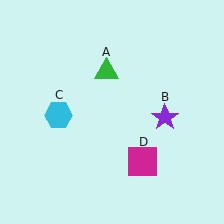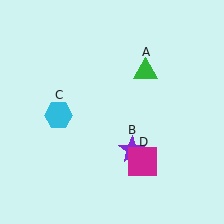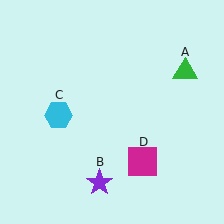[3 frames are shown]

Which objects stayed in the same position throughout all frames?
Cyan hexagon (object C) and magenta square (object D) remained stationary.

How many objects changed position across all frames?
2 objects changed position: green triangle (object A), purple star (object B).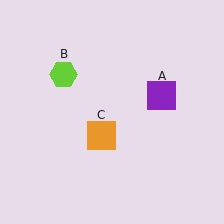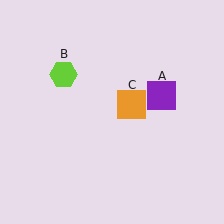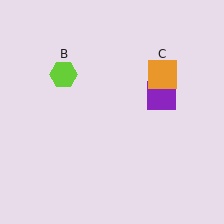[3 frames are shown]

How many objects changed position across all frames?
1 object changed position: orange square (object C).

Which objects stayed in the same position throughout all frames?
Purple square (object A) and lime hexagon (object B) remained stationary.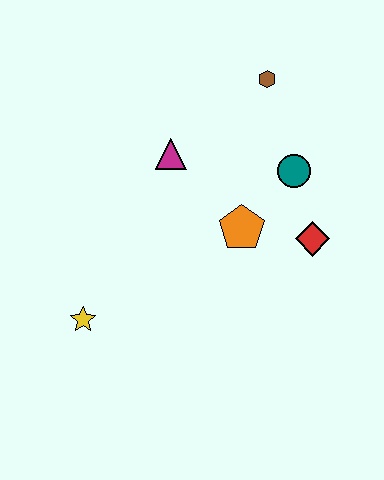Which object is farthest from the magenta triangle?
The yellow star is farthest from the magenta triangle.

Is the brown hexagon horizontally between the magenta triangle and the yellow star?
No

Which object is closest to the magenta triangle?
The orange pentagon is closest to the magenta triangle.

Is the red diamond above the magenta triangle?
No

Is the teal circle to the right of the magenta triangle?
Yes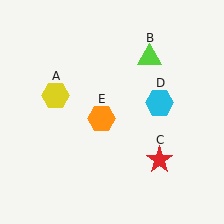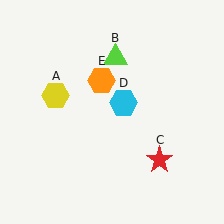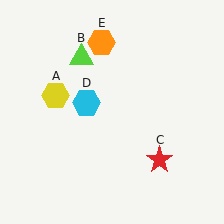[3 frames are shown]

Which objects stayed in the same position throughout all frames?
Yellow hexagon (object A) and red star (object C) remained stationary.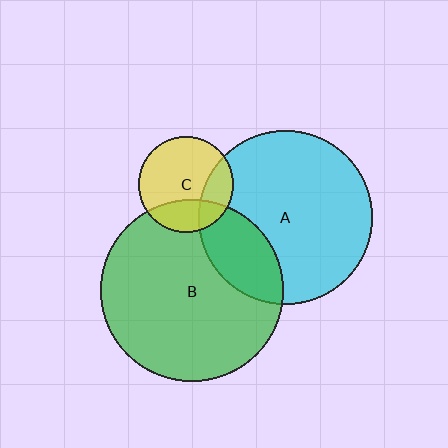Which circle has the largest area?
Circle B (green).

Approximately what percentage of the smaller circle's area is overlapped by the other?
Approximately 25%.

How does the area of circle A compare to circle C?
Approximately 3.3 times.